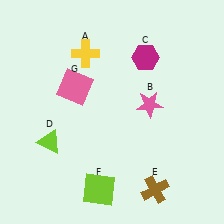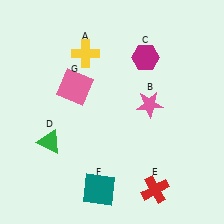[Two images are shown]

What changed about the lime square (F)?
In Image 1, F is lime. In Image 2, it changed to teal.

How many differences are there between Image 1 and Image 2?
There are 3 differences between the two images.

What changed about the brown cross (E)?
In Image 1, E is brown. In Image 2, it changed to red.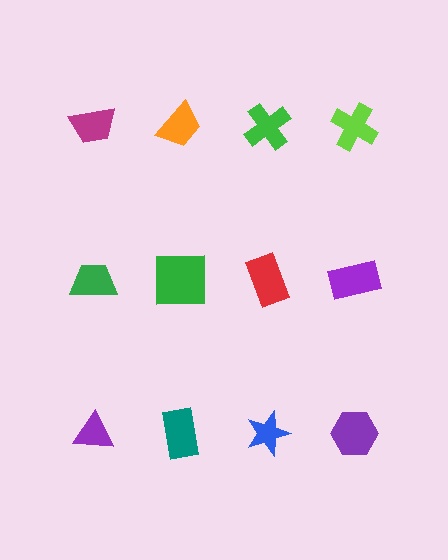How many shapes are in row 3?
4 shapes.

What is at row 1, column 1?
A magenta trapezoid.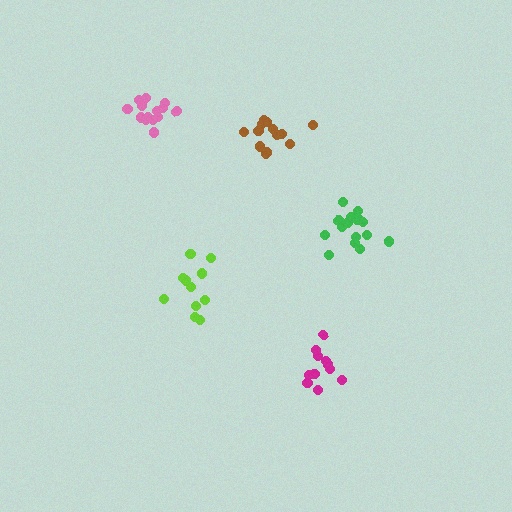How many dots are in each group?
Group 1: 11 dots, Group 2: 11 dots, Group 3: 17 dots, Group 4: 13 dots, Group 5: 16 dots (68 total).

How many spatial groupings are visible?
There are 5 spatial groupings.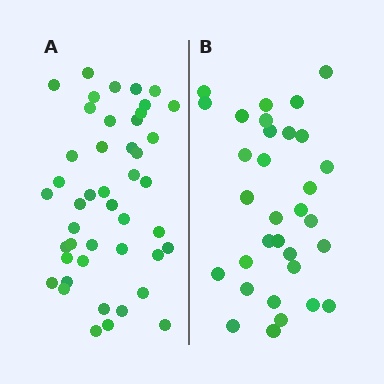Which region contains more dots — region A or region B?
Region A (the left region) has more dots.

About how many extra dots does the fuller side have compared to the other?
Region A has approximately 15 more dots than region B.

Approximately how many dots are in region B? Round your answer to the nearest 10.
About 30 dots. (The exact count is 32, which rounds to 30.)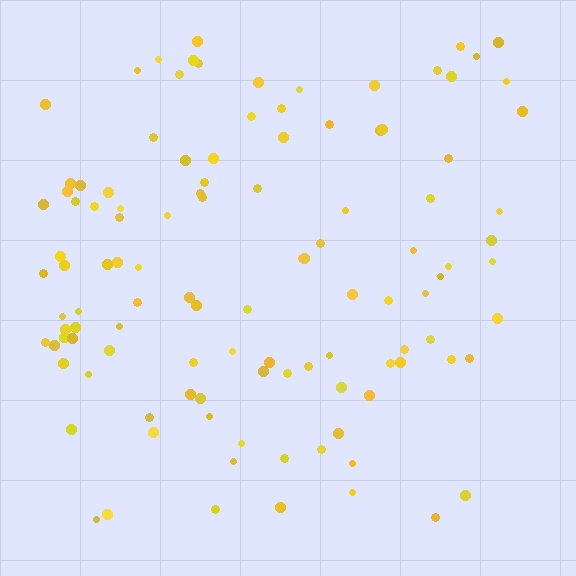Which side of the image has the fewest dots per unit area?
The right.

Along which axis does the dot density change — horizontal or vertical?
Horizontal.